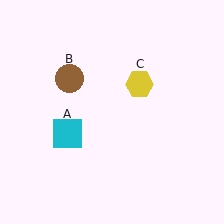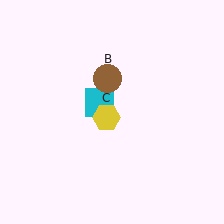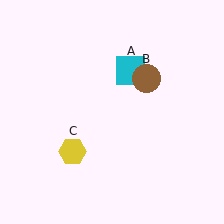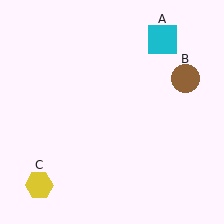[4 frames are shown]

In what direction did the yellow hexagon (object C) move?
The yellow hexagon (object C) moved down and to the left.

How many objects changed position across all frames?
3 objects changed position: cyan square (object A), brown circle (object B), yellow hexagon (object C).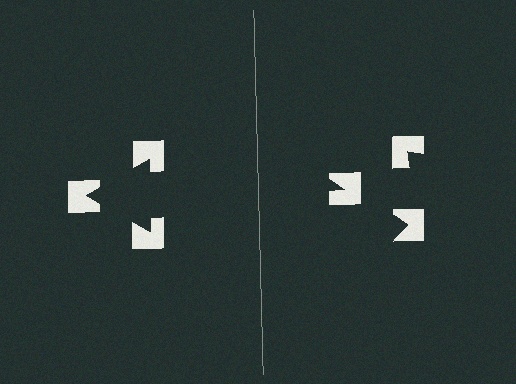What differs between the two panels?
The notched squares are positioned identically on both sides; only the wedge orientations differ. On the left they align to a triangle; on the right they are misaligned.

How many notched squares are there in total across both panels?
6 — 3 on each side.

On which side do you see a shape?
An illusory triangle appears on the left side. On the right side the wedge cuts are rotated, so no coherent shape forms.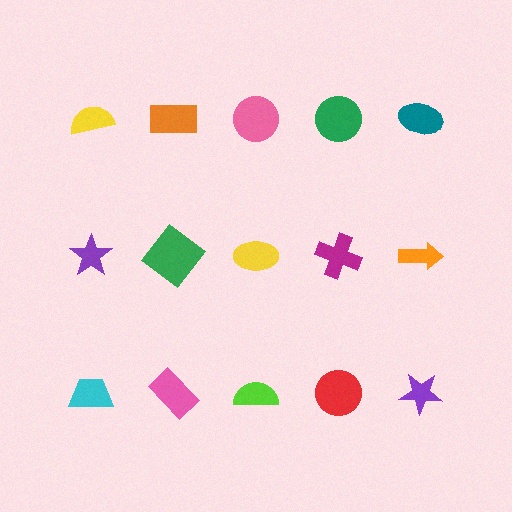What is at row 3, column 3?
A lime semicircle.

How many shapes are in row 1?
5 shapes.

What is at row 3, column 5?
A purple star.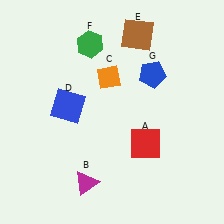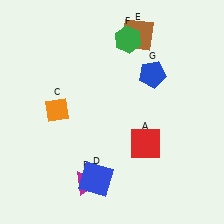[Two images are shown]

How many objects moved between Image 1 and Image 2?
3 objects moved between the two images.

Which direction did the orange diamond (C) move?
The orange diamond (C) moved left.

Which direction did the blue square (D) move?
The blue square (D) moved down.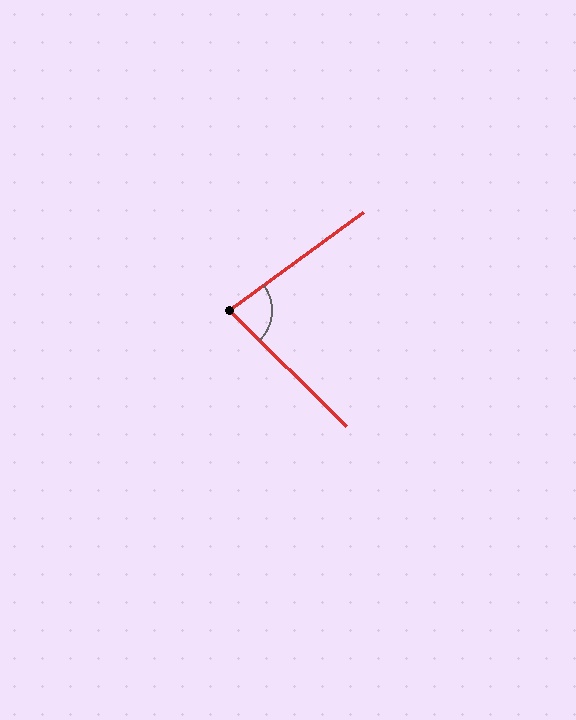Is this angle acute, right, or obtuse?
It is acute.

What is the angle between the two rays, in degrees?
Approximately 81 degrees.